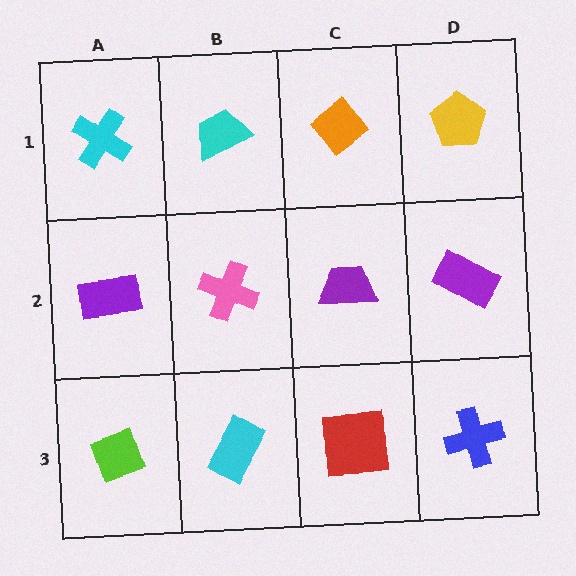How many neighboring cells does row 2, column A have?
3.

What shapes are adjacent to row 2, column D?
A yellow pentagon (row 1, column D), a blue cross (row 3, column D), a purple trapezoid (row 2, column C).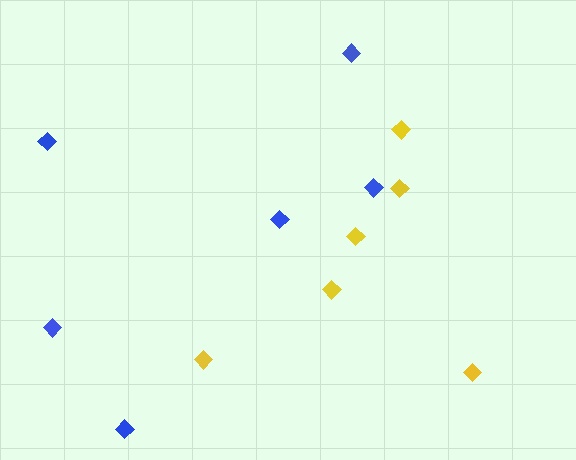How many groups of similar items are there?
There are 2 groups: one group of yellow diamonds (6) and one group of blue diamonds (6).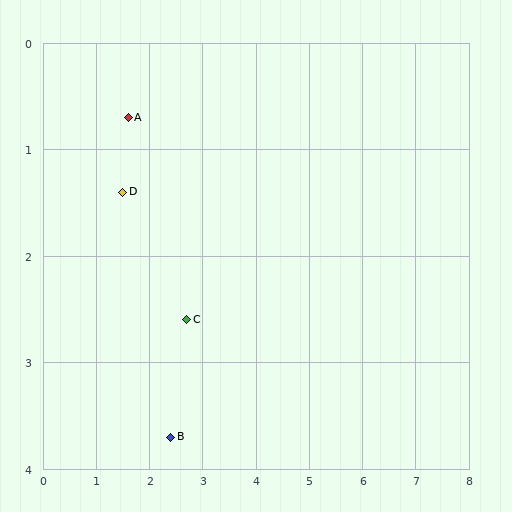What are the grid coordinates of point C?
Point C is at approximately (2.7, 2.6).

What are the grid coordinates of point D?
Point D is at approximately (1.5, 1.4).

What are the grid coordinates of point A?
Point A is at approximately (1.6, 0.7).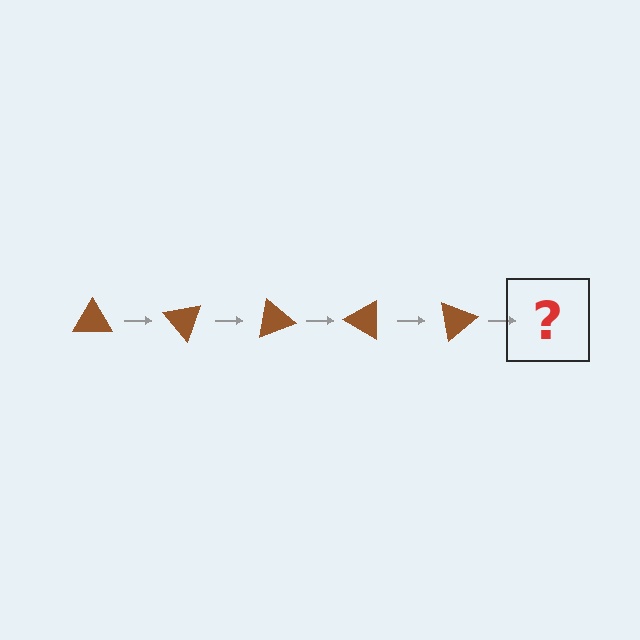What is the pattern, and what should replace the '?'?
The pattern is that the triangle rotates 50 degrees each step. The '?' should be a brown triangle rotated 250 degrees.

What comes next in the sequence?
The next element should be a brown triangle rotated 250 degrees.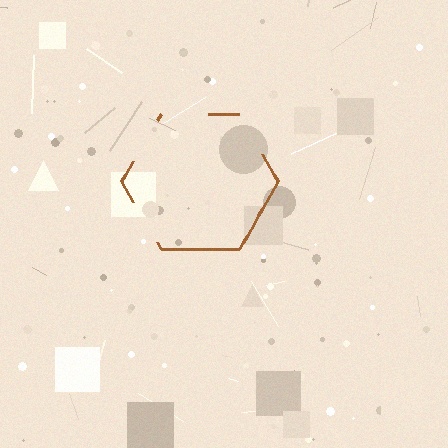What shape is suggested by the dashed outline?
The dashed outline suggests a hexagon.